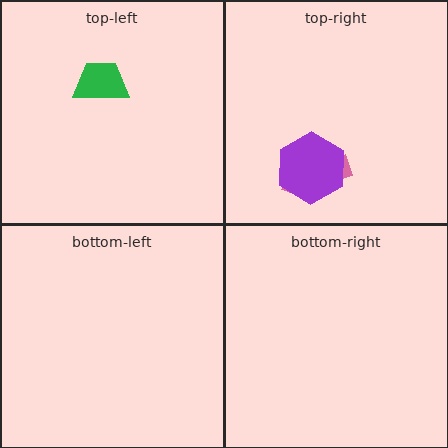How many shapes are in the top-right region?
2.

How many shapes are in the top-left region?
1.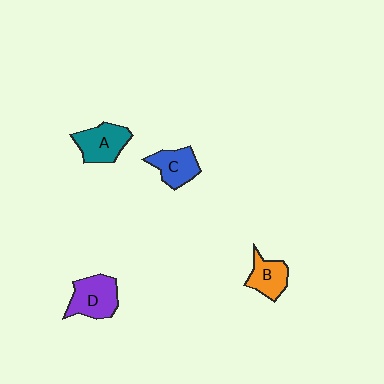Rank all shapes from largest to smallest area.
From largest to smallest: D (purple), A (teal), C (blue), B (orange).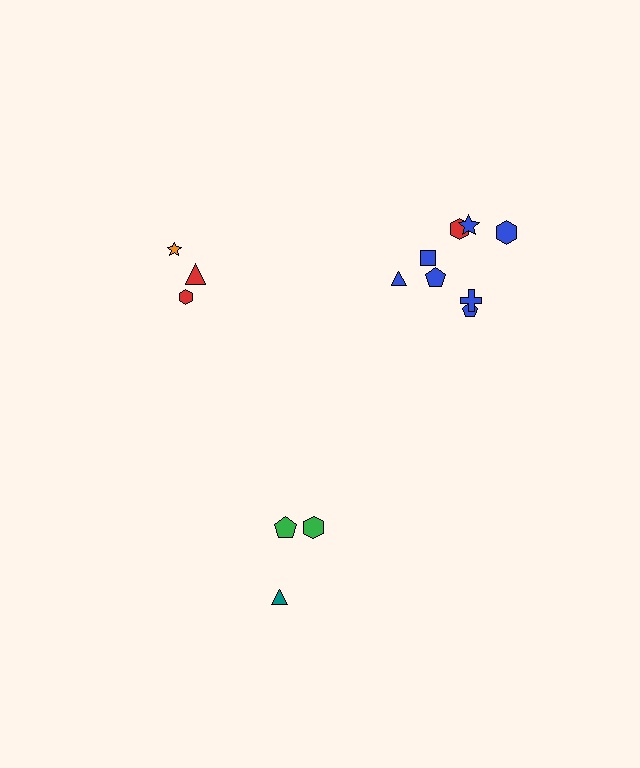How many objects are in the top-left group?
There are 3 objects.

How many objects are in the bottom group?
There are 3 objects.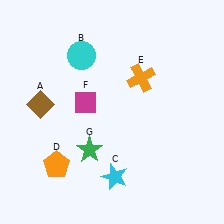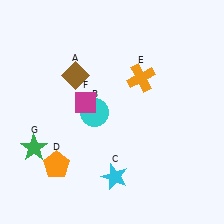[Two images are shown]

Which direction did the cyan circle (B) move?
The cyan circle (B) moved down.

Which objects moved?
The objects that moved are: the brown diamond (A), the cyan circle (B), the green star (G).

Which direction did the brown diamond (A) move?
The brown diamond (A) moved right.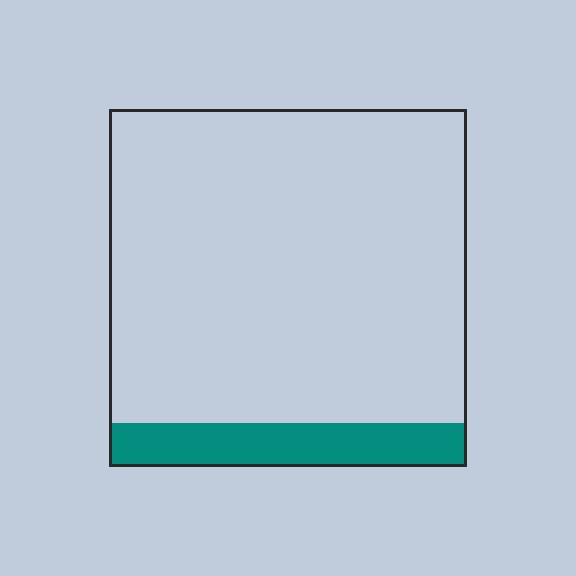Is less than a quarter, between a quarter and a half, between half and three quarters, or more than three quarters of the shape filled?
Less than a quarter.